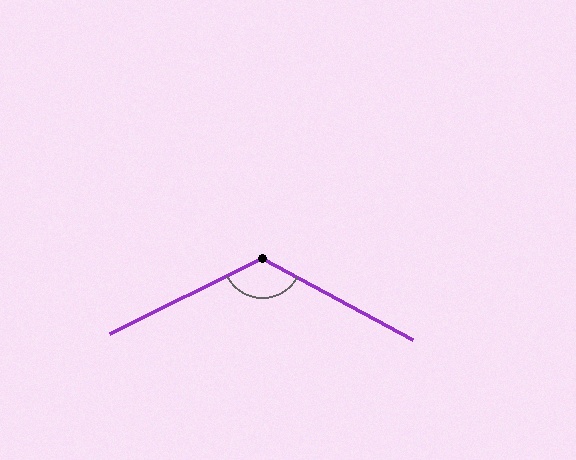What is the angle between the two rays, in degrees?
Approximately 125 degrees.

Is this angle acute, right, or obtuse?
It is obtuse.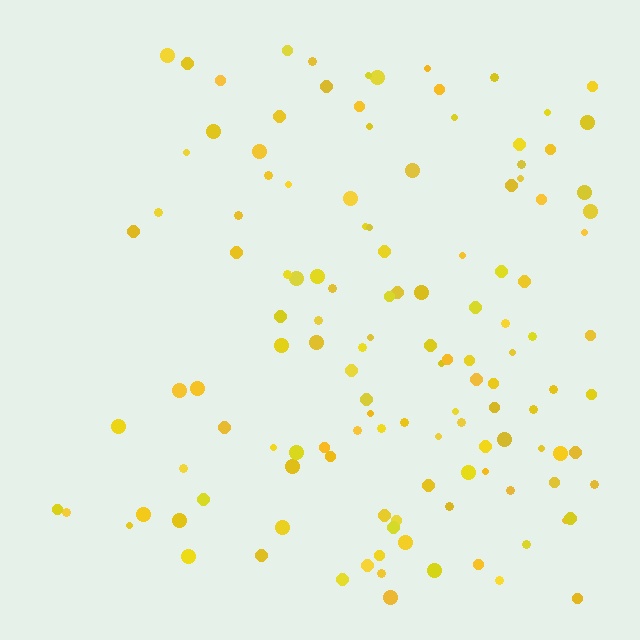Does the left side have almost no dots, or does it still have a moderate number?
Still a moderate number, just noticeably fewer than the right.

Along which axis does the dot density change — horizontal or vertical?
Horizontal.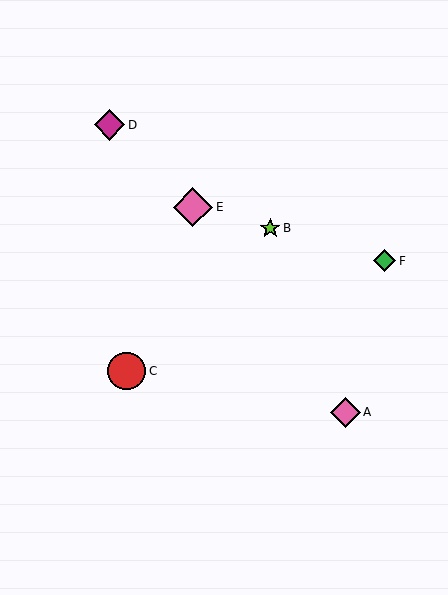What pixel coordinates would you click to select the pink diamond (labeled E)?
Click at (193, 207) to select the pink diamond E.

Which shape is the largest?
The pink diamond (labeled E) is the largest.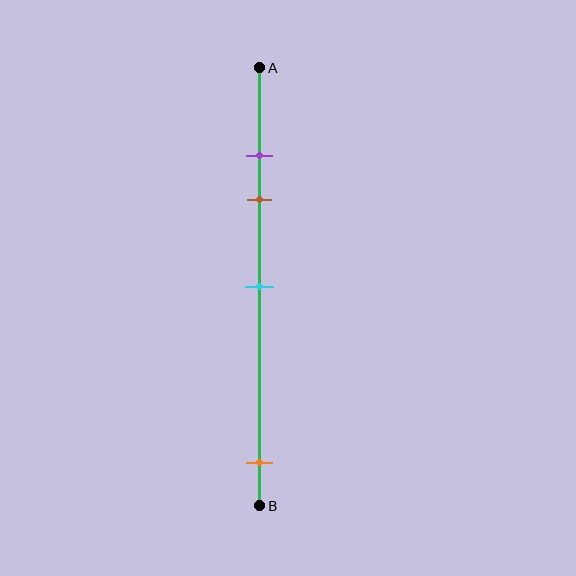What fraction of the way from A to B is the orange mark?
The orange mark is approximately 90% (0.9) of the way from A to B.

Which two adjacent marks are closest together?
The purple and brown marks are the closest adjacent pair.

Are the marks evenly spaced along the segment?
No, the marks are not evenly spaced.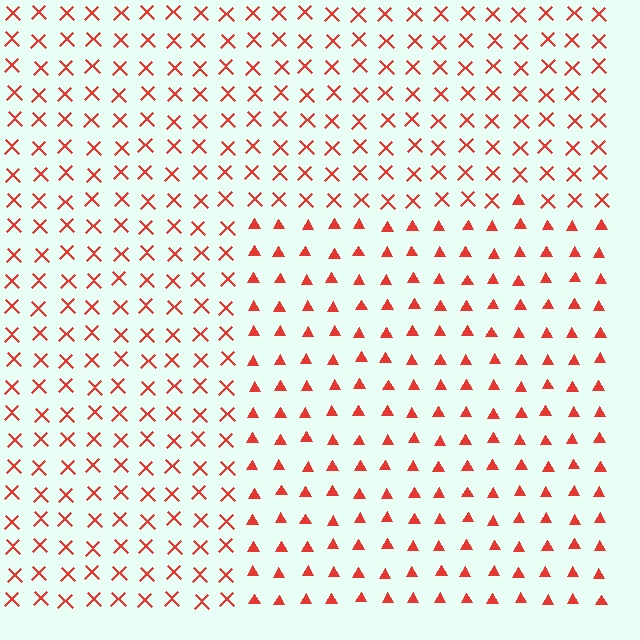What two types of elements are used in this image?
The image uses triangles inside the rectangle region and X marks outside it.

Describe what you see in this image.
The image is filled with small red elements arranged in a uniform grid. A rectangle-shaped region contains triangles, while the surrounding area contains X marks. The boundary is defined purely by the change in element shape.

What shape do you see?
I see a rectangle.